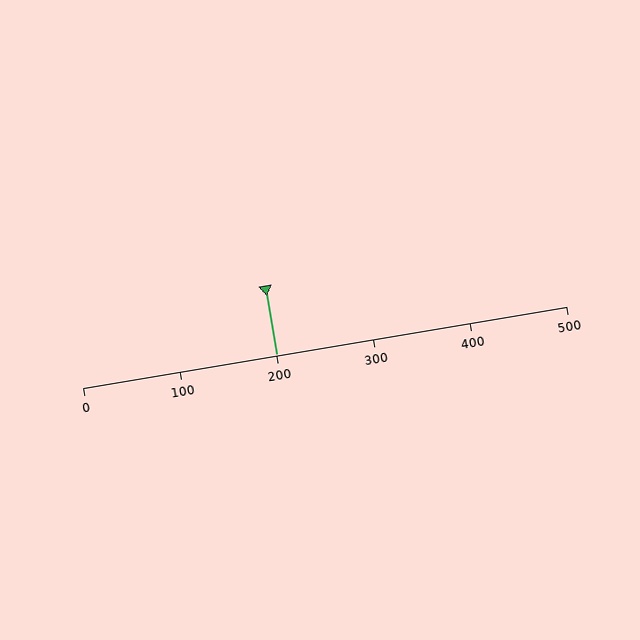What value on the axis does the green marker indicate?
The marker indicates approximately 200.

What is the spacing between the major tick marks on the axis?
The major ticks are spaced 100 apart.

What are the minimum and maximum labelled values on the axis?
The axis runs from 0 to 500.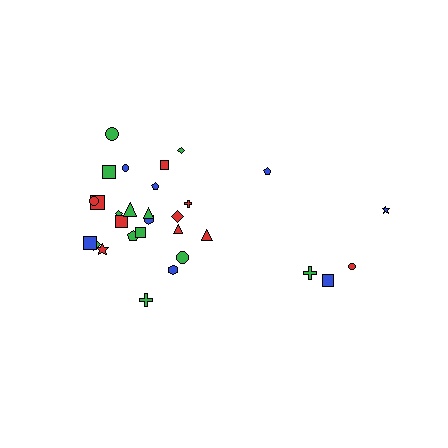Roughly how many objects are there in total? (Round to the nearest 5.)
Roughly 30 objects in total.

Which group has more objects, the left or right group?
The left group.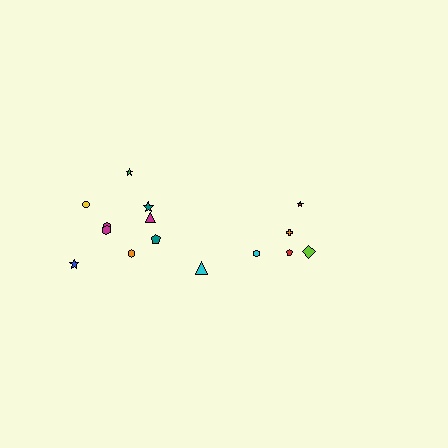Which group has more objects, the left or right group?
The left group.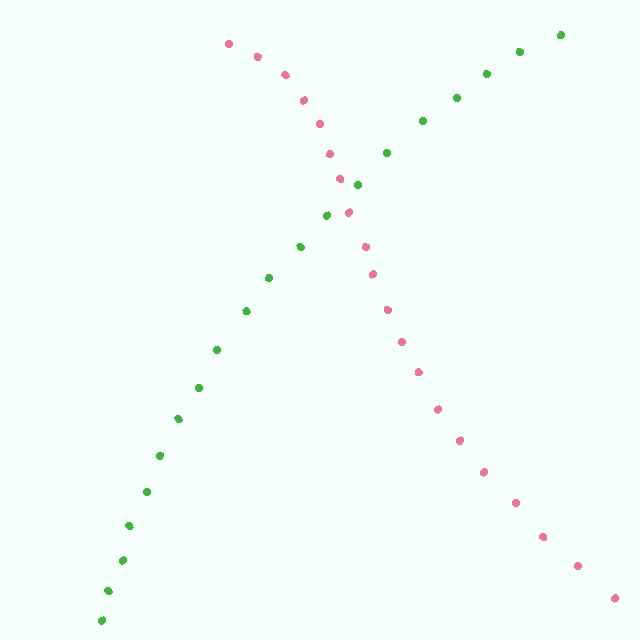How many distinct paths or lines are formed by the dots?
There are 2 distinct paths.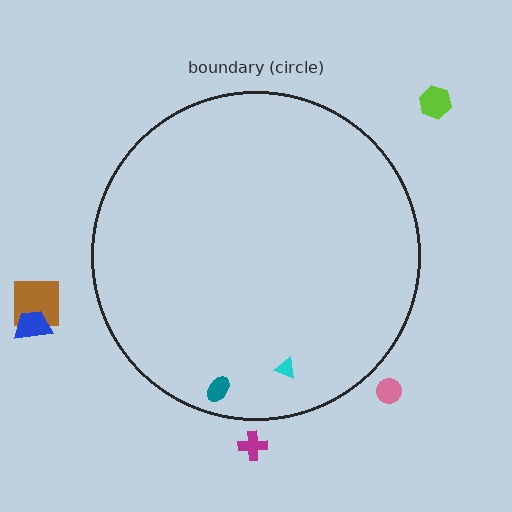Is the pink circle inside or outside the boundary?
Outside.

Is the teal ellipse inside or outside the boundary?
Inside.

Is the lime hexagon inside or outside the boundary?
Outside.